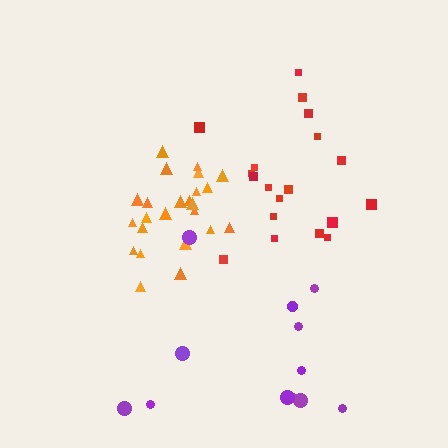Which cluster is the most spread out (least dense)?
Purple.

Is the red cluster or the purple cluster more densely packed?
Red.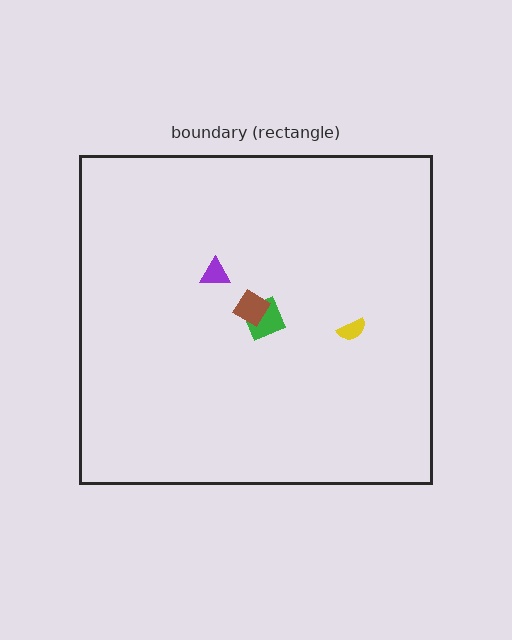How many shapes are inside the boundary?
4 inside, 0 outside.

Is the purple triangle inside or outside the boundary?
Inside.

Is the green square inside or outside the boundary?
Inside.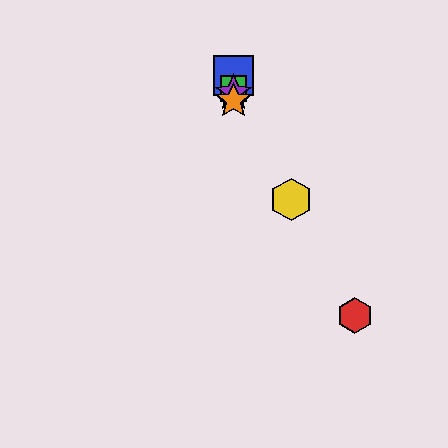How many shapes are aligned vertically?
4 shapes (the blue square, the green square, the purple star, the orange star) are aligned vertically.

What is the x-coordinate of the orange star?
The orange star is at x≈234.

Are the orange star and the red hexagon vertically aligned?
No, the orange star is at x≈234 and the red hexagon is at x≈355.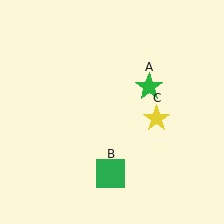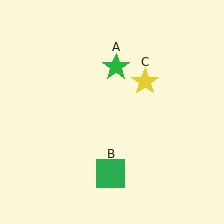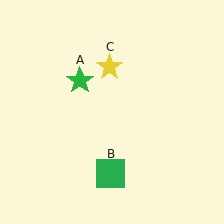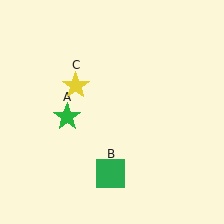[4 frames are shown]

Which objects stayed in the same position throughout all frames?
Green square (object B) remained stationary.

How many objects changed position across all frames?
2 objects changed position: green star (object A), yellow star (object C).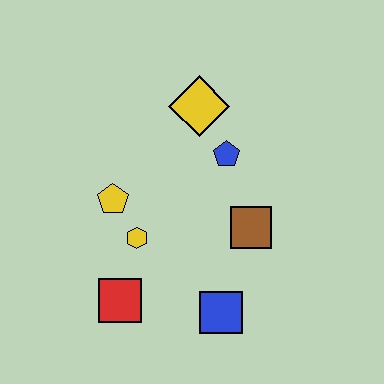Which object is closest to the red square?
The yellow hexagon is closest to the red square.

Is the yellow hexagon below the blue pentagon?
Yes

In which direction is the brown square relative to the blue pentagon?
The brown square is below the blue pentagon.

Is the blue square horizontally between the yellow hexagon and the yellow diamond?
No